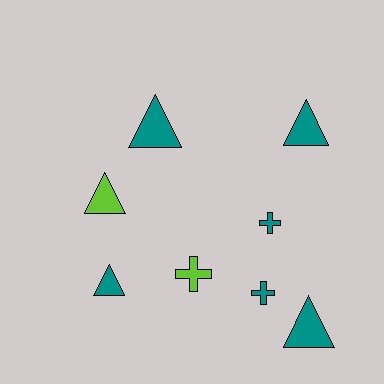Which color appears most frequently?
Teal, with 6 objects.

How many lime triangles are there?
There is 1 lime triangle.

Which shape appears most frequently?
Triangle, with 5 objects.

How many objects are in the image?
There are 8 objects.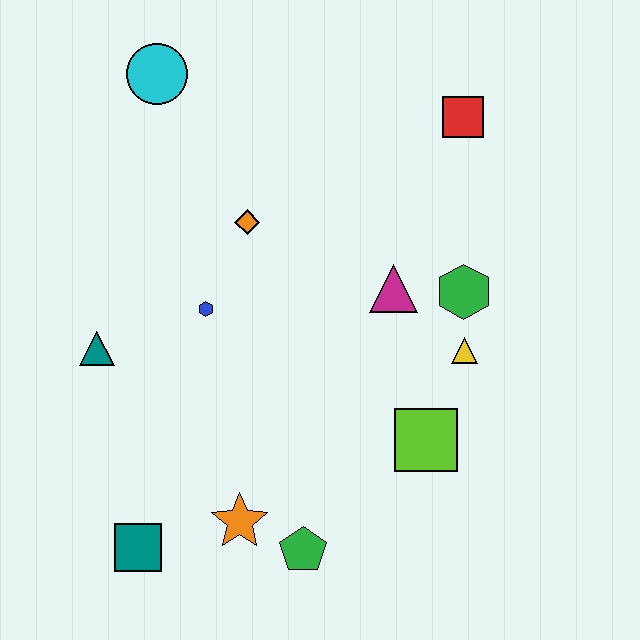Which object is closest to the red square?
The green hexagon is closest to the red square.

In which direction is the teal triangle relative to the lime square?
The teal triangle is to the left of the lime square.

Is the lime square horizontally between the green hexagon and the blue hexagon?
Yes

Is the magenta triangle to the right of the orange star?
Yes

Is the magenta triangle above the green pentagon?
Yes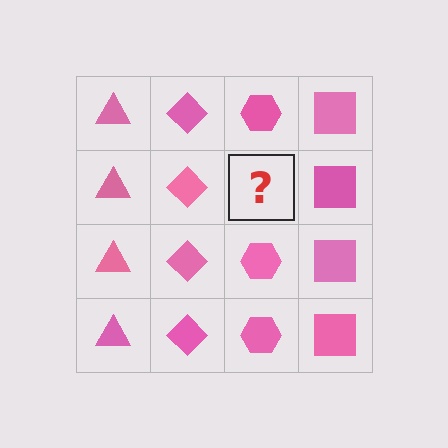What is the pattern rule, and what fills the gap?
The rule is that each column has a consistent shape. The gap should be filled with a pink hexagon.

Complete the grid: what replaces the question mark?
The question mark should be replaced with a pink hexagon.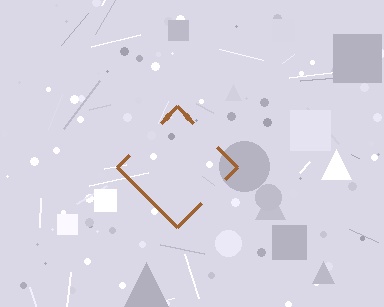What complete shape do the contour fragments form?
The contour fragments form a diamond.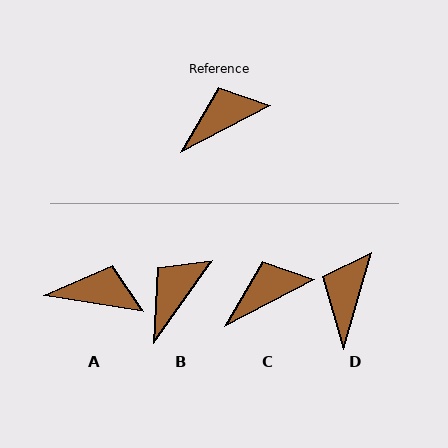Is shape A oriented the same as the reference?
No, it is off by about 36 degrees.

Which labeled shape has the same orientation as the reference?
C.